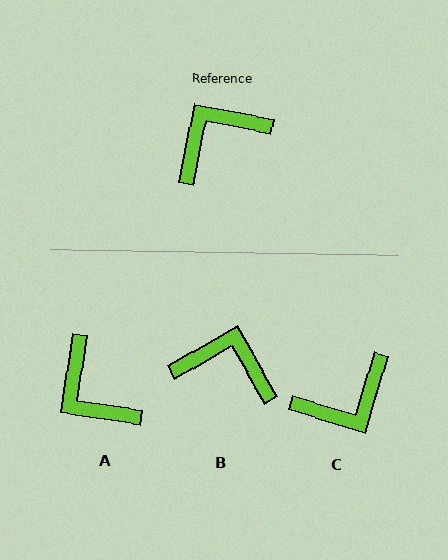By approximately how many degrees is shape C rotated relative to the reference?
Approximately 175 degrees counter-clockwise.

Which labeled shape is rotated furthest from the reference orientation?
C, about 175 degrees away.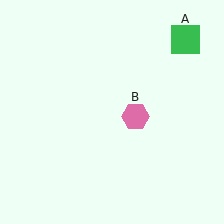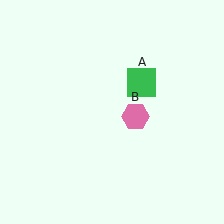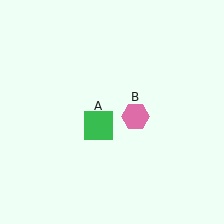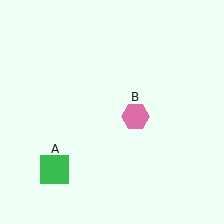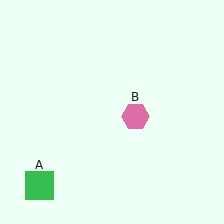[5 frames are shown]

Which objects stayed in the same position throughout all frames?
Pink hexagon (object B) remained stationary.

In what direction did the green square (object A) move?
The green square (object A) moved down and to the left.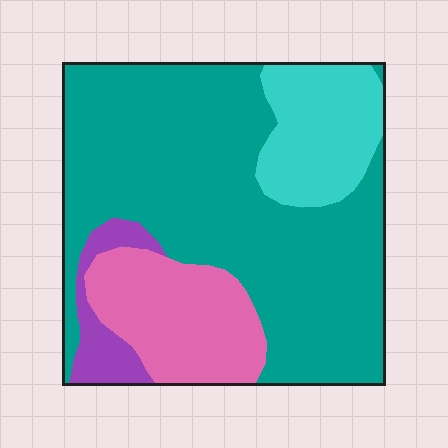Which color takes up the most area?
Teal, at roughly 60%.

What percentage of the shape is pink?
Pink covers around 15% of the shape.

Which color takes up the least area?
Purple, at roughly 5%.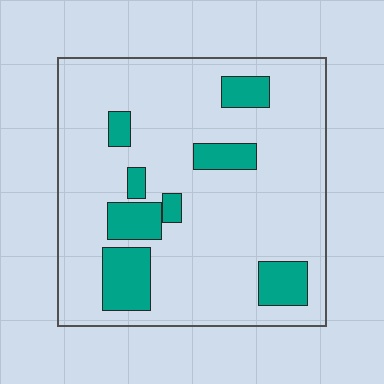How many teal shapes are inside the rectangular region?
8.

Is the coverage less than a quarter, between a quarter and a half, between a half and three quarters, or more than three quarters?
Less than a quarter.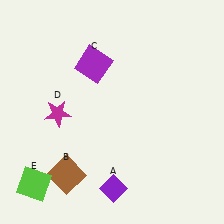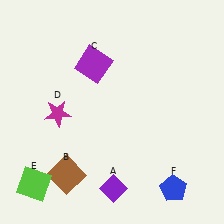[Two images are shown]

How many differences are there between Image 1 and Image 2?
There is 1 difference between the two images.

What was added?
A blue pentagon (F) was added in Image 2.